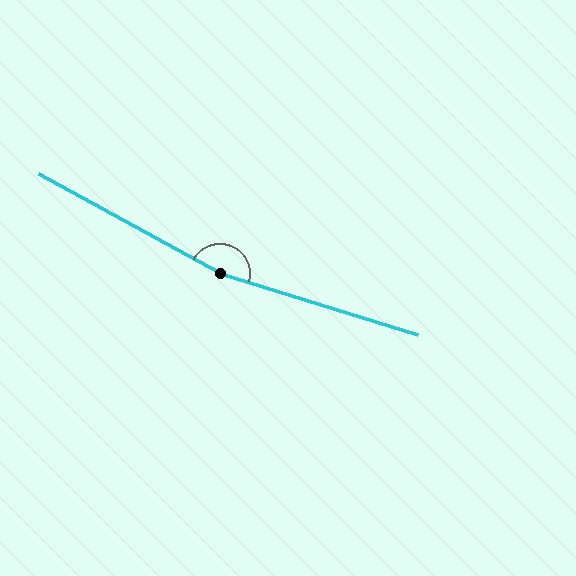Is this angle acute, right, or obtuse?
It is obtuse.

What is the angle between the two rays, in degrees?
Approximately 168 degrees.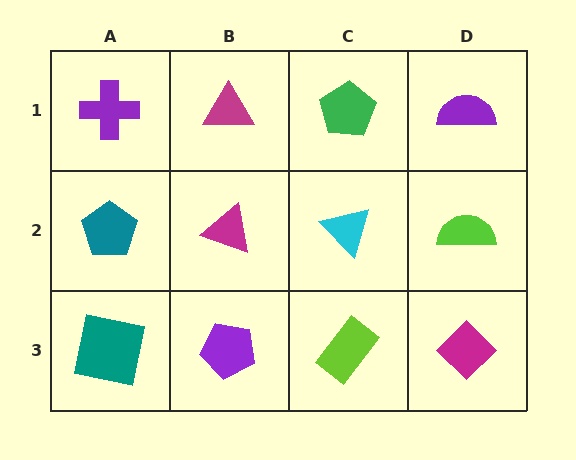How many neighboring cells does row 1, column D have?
2.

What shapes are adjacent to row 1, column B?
A magenta triangle (row 2, column B), a purple cross (row 1, column A), a green pentagon (row 1, column C).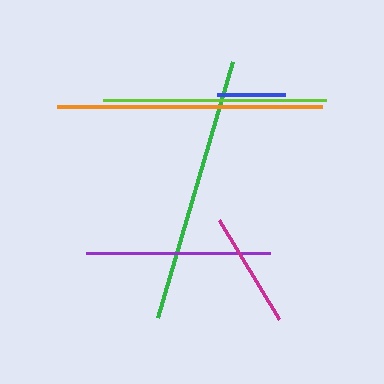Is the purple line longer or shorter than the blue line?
The purple line is longer than the blue line.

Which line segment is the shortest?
The blue line is the shortest at approximately 68 pixels.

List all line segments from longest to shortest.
From longest to shortest: green, orange, lime, purple, magenta, blue.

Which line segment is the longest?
The green line is the longest at approximately 267 pixels.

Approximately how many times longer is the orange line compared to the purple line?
The orange line is approximately 1.4 times the length of the purple line.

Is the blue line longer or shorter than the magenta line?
The magenta line is longer than the blue line.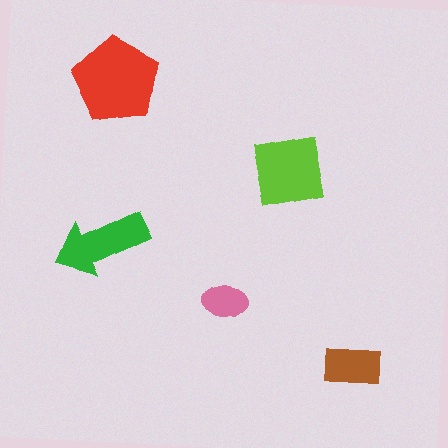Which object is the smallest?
The pink ellipse.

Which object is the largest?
The red pentagon.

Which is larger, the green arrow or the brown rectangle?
The green arrow.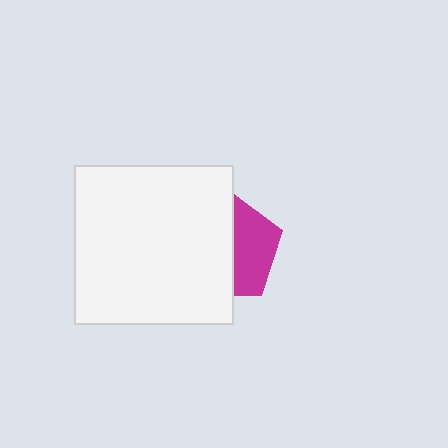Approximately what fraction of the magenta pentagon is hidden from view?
Roughly 58% of the magenta pentagon is hidden behind the white square.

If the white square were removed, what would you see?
You would see the complete magenta pentagon.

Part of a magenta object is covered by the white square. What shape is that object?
It is a pentagon.